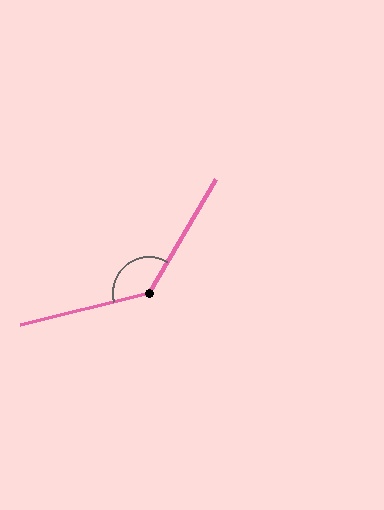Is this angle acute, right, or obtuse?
It is obtuse.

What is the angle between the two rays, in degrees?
Approximately 135 degrees.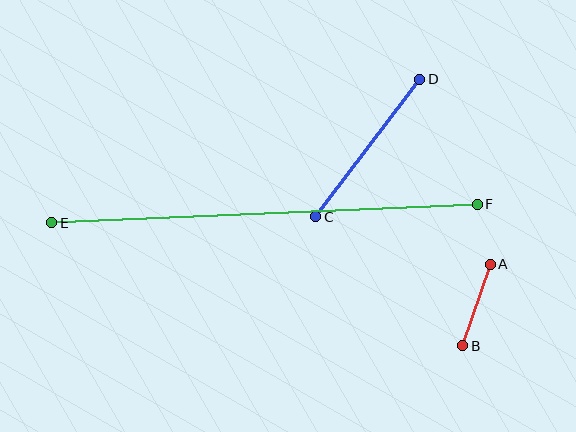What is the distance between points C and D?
The distance is approximately 172 pixels.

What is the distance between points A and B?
The distance is approximately 86 pixels.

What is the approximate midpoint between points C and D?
The midpoint is at approximately (368, 148) pixels.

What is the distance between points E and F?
The distance is approximately 426 pixels.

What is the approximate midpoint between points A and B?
The midpoint is at approximately (476, 305) pixels.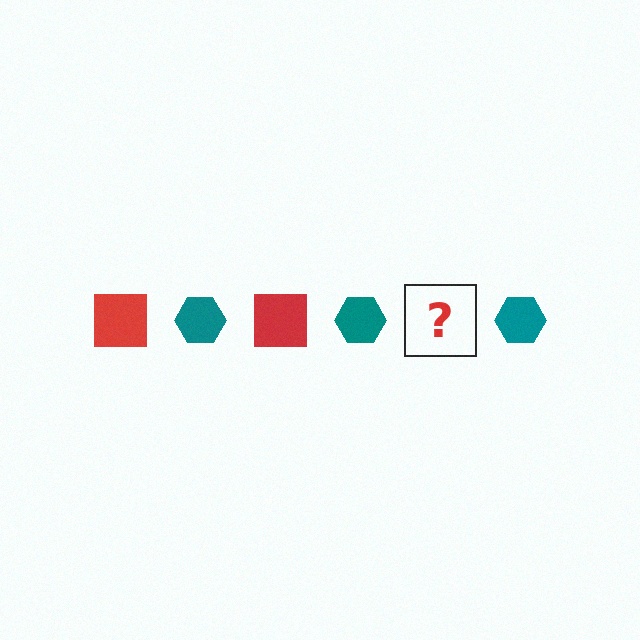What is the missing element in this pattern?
The missing element is a red square.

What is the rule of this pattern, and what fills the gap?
The rule is that the pattern alternates between red square and teal hexagon. The gap should be filled with a red square.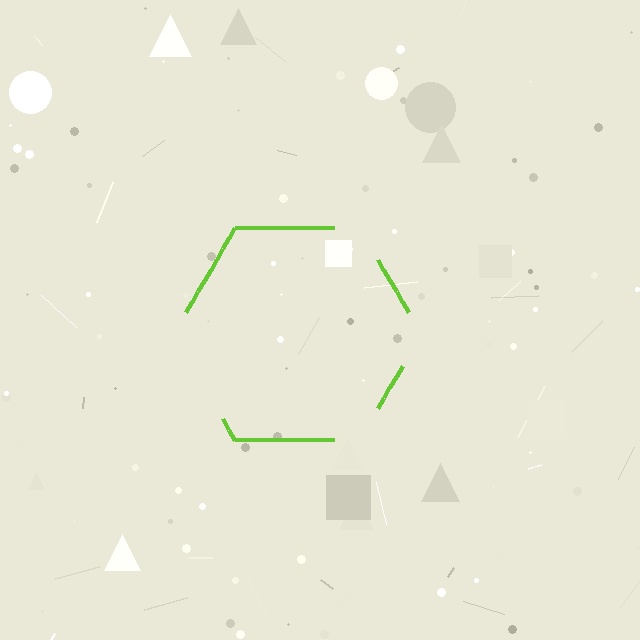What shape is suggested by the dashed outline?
The dashed outline suggests a hexagon.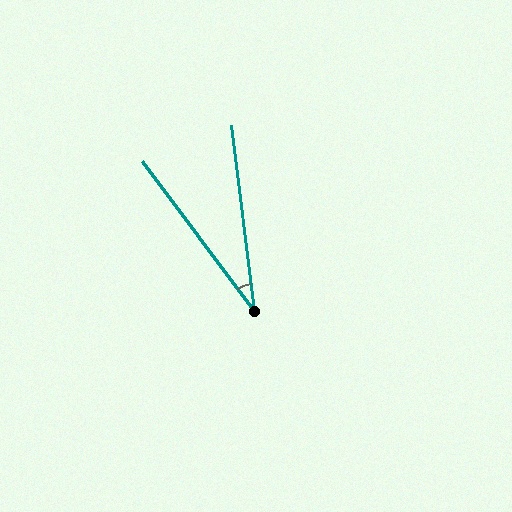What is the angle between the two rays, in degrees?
Approximately 29 degrees.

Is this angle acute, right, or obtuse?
It is acute.